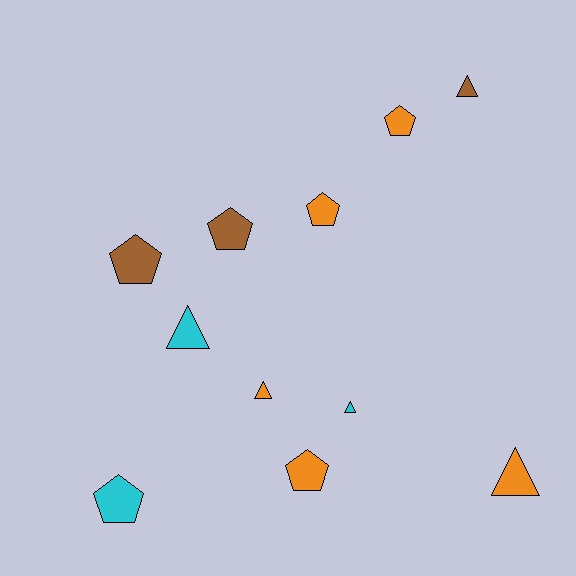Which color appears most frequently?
Orange, with 5 objects.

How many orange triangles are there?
There are 2 orange triangles.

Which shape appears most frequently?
Pentagon, with 6 objects.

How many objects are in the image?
There are 11 objects.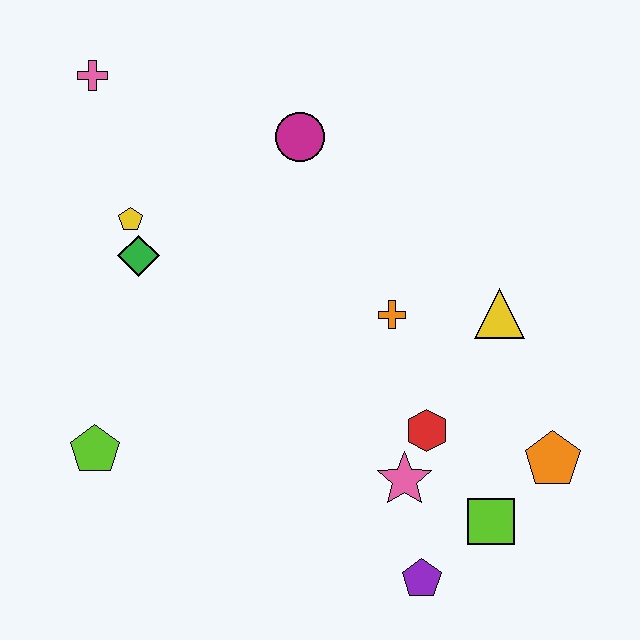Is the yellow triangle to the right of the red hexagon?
Yes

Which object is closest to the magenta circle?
The yellow pentagon is closest to the magenta circle.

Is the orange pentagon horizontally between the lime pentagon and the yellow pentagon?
No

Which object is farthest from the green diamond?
The orange pentagon is farthest from the green diamond.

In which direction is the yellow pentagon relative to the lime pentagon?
The yellow pentagon is above the lime pentagon.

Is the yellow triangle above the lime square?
Yes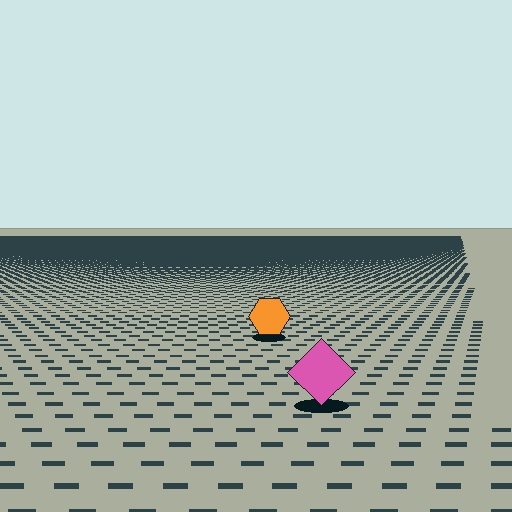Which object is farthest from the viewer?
The orange hexagon is farthest from the viewer. It appears smaller and the ground texture around it is denser.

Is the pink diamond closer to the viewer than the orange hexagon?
Yes. The pink diamond is closer — you can tell from the texture gradient: the ground texture is coarser near it.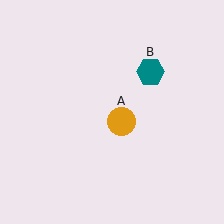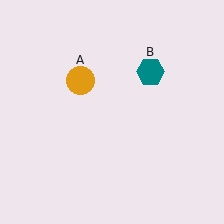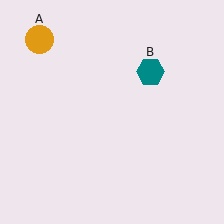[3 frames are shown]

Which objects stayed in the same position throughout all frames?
Teal hexagon (object B) remained stationary.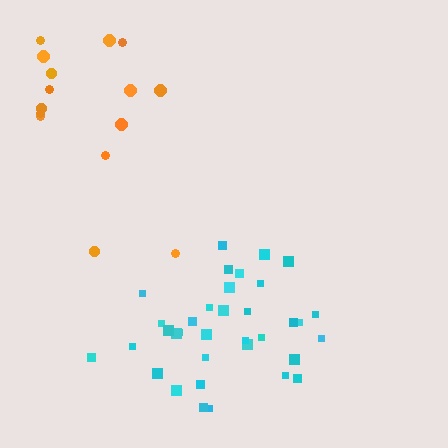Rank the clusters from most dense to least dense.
cyan, orange.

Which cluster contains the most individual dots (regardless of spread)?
Cyan (35).